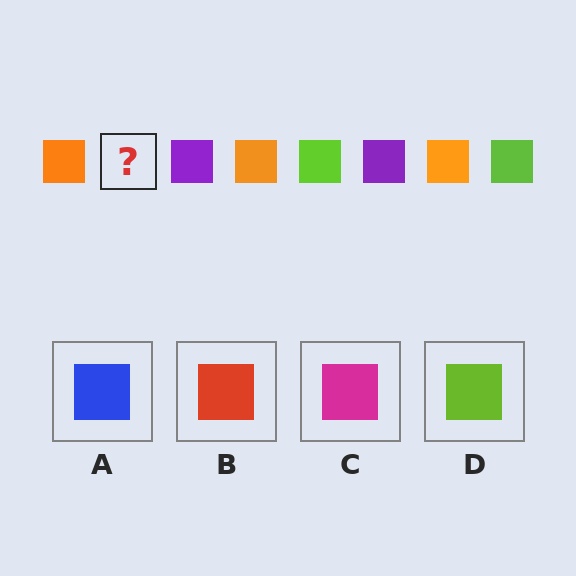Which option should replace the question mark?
Option D.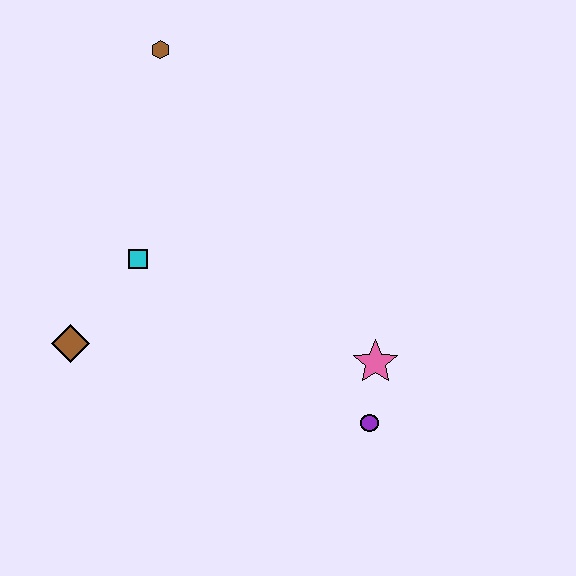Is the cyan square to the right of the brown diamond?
Yes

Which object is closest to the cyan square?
The brown diamond is closest to the cyan square.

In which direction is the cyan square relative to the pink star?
The cyan square is to the left of the pink star.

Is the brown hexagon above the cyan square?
Yes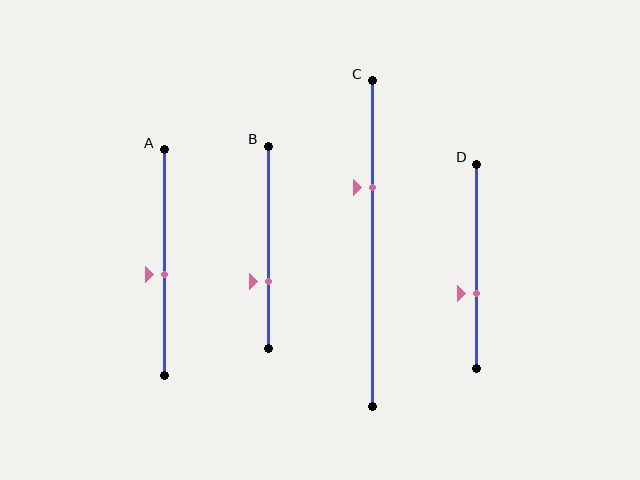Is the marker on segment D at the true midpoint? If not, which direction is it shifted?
No, the marker on segment D is shifted downward by about 13% of the segment length.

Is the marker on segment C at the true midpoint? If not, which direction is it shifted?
No, the marker on segment C is shifted upward by about 17% of the segment length.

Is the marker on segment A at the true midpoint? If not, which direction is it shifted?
No, the marker on segment A is shifted downward by about 5% of the segment length.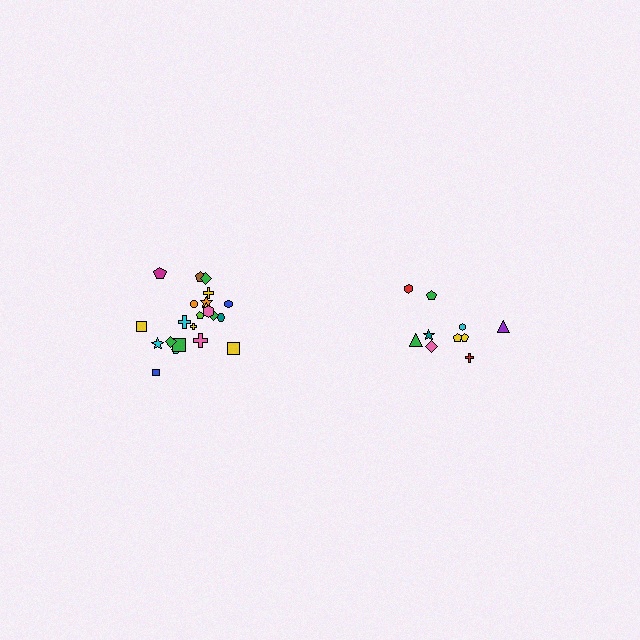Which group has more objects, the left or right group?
The left group.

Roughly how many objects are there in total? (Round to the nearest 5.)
Roughly 30 objects in total.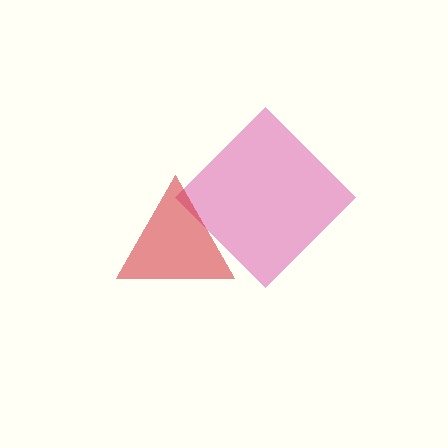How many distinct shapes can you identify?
There are 2 distinct shapes: a pink diamond, a red triangle.